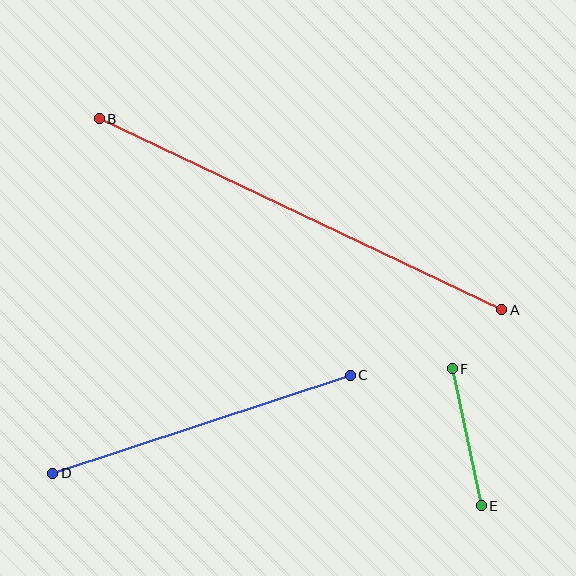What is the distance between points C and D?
The distance is approximately 313 pixels.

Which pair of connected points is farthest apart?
Points A and B are farthest apart.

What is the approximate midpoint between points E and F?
The midpoint is at approximately (467, 437) pixels.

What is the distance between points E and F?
The distance is approximately 140 pixels.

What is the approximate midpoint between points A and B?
The midpoint is at approximately (301, 214) pixels.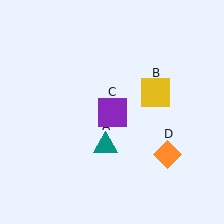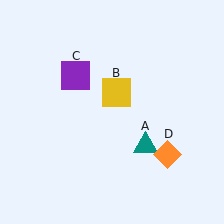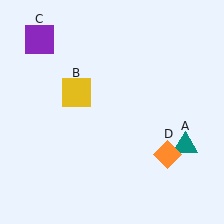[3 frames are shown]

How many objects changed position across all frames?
3 objects changed position: teal triangle (object A), yellow square (object B), purple square (object C).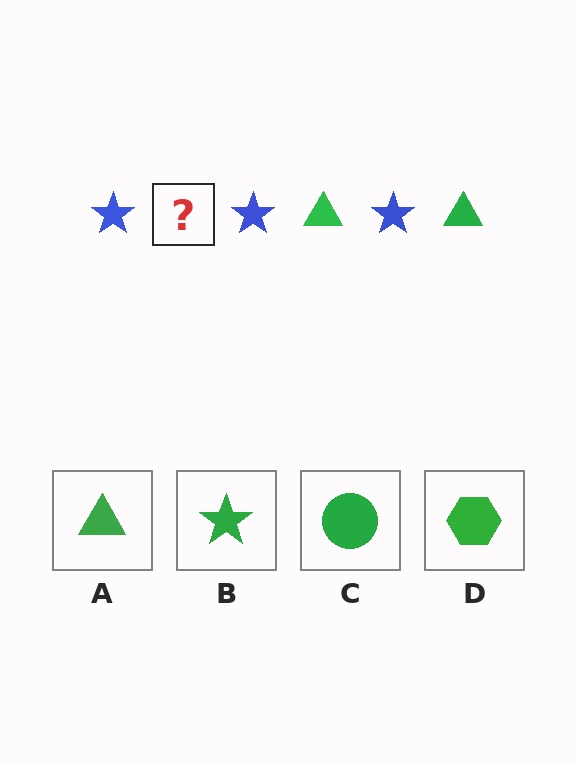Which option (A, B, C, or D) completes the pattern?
A.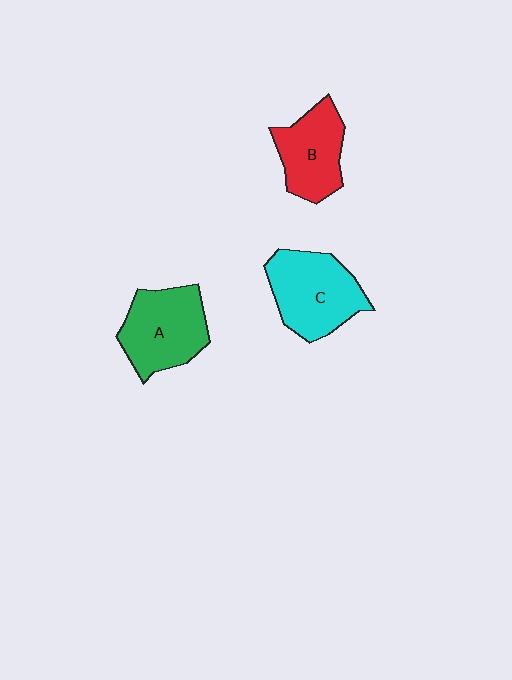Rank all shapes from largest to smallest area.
From largest to smallest: C (cyan), A (green), B (red).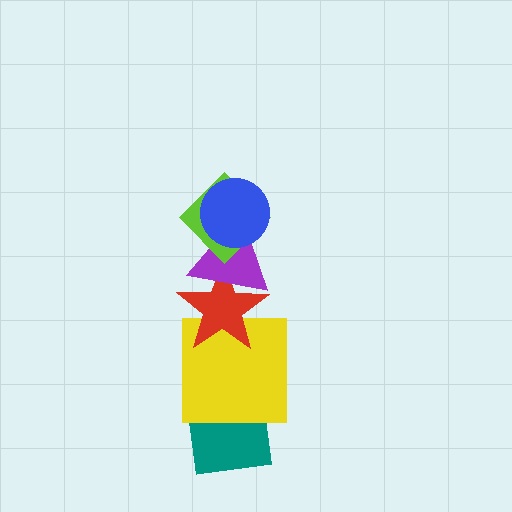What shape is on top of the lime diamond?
The blue circle is on top of the lime diamond.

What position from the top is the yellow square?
The yellow square is 5th from the top.